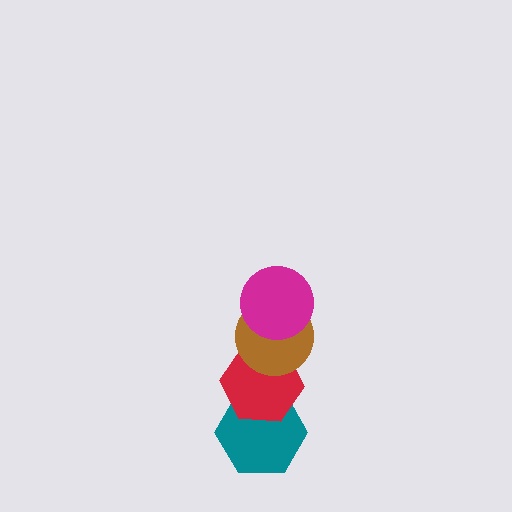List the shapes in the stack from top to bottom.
From top to bottom: the magenta circle, the brown circle, the red hexagon, the teal hexagon.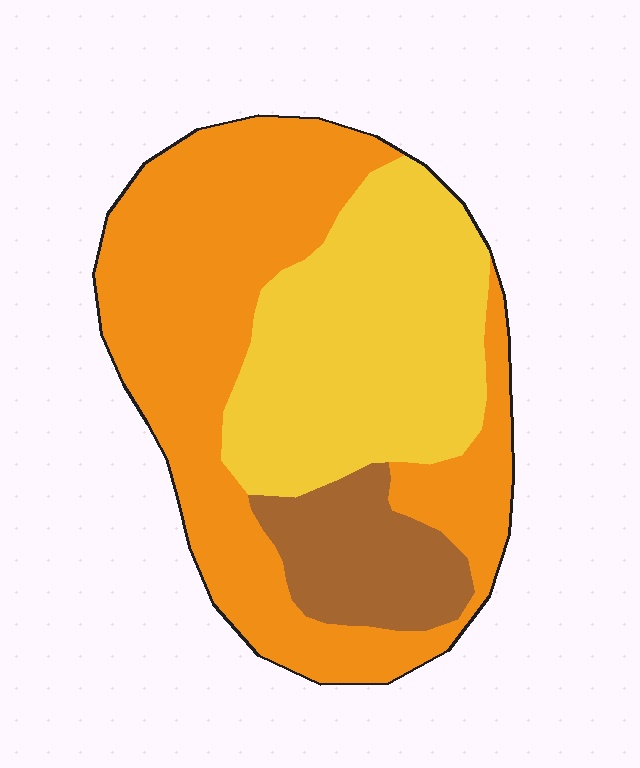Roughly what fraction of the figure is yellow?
Yellow covers roughly 35% of the figure.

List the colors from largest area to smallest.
From largest to smallest: orange, yellow, brown.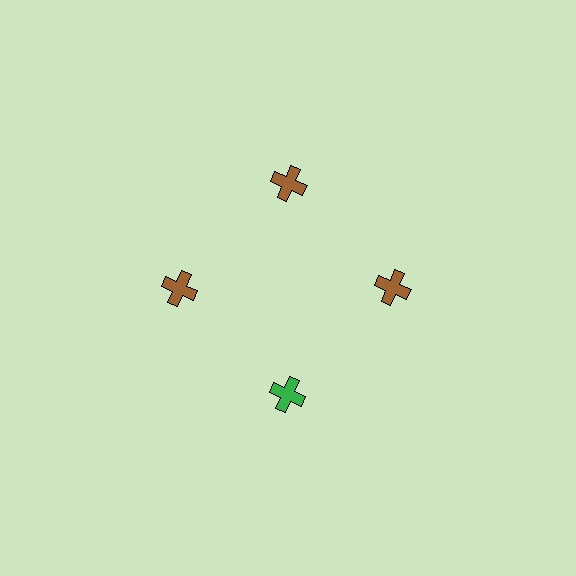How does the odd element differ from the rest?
It has a different color: green instead of brown.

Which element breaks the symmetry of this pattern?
The green cross at roughly the 6 o'clock position breaks the symmetry. All other shapes are brown crosses.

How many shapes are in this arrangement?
There are 4 shapes arranged in a ring pattern.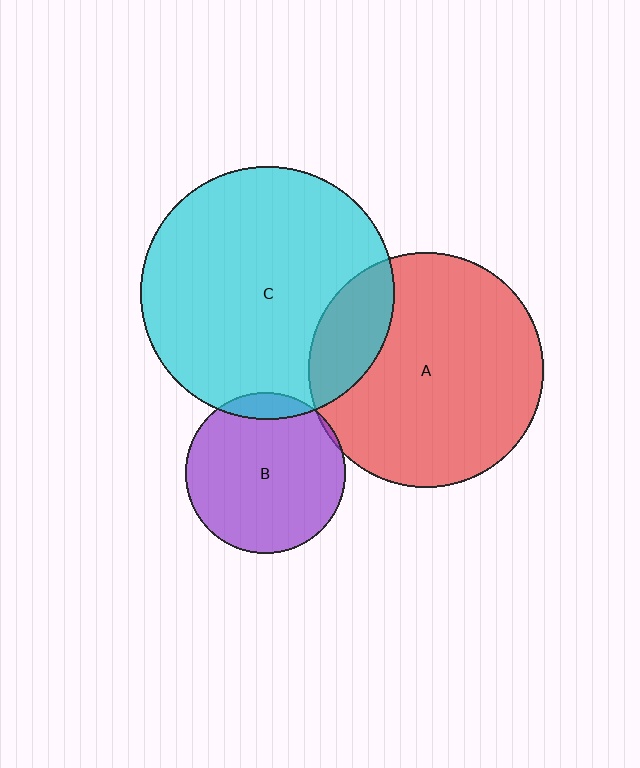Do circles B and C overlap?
Yes.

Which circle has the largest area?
Circle C (cyan).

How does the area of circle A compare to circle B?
Approximately 2.1 times.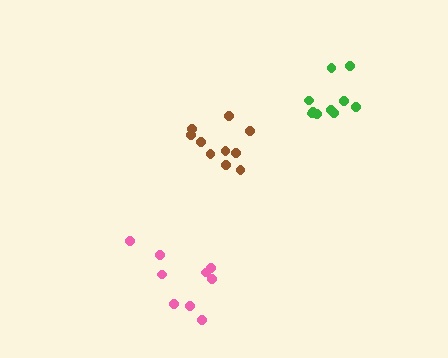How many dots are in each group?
Group 1: 9 dots, Group 2: 10 dots, Group 3: 10 dots (29 total).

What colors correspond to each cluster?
The clusters are colored: pink, green, brown.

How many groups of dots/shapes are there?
There are 3 groups.